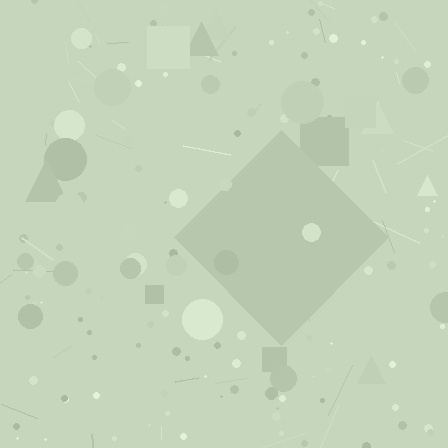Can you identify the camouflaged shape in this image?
The camouflaged shape is a diamond.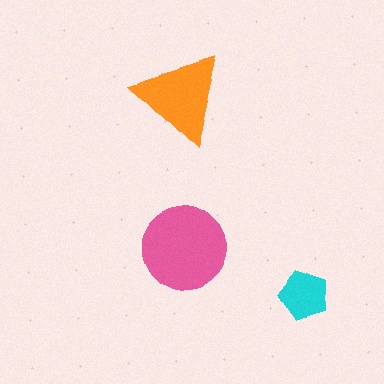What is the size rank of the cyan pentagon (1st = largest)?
3rd.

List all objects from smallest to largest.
The cyan pentagon, the orange triangle, the pink circle.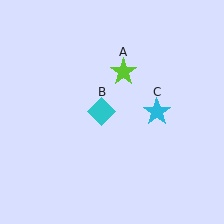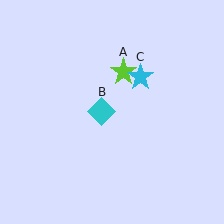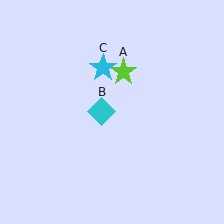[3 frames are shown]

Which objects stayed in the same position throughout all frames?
Lime star (object A) and cyan diamond (object B) remained stationary.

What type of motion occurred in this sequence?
The cyan star (object C) rotated counterclockwise around the center of the scene.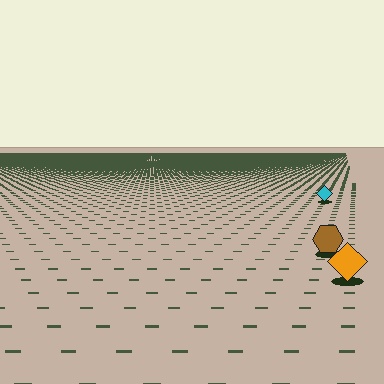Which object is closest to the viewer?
The orange diamond is closest. The texture marks near it are larger and more spread out.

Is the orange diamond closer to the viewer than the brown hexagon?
Yes. The orange diamond is closer — you can tell from the texture gradient: the ground texture is coarser near it.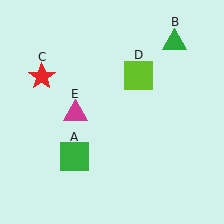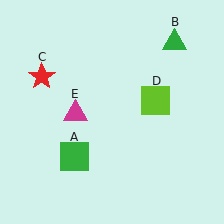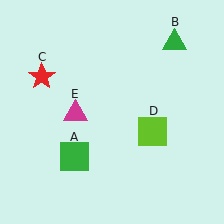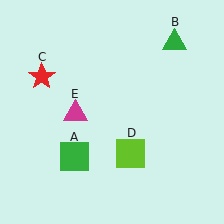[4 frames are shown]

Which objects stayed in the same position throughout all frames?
Green square (object A) and green triangle (object B) and red star (object C) and magenta triangle (object E) remained stationary.